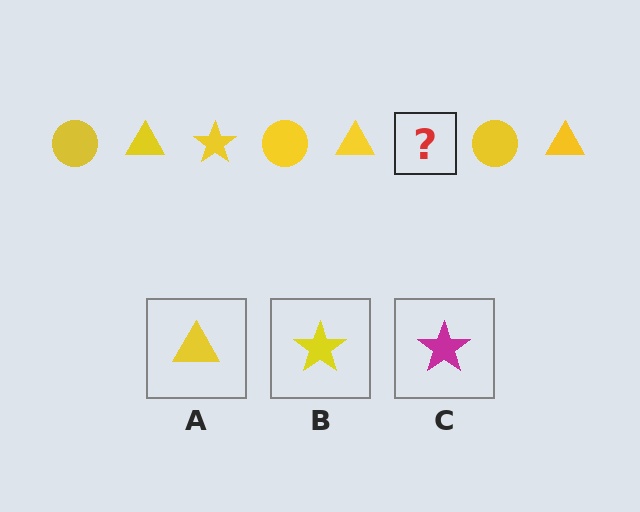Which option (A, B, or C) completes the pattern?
B.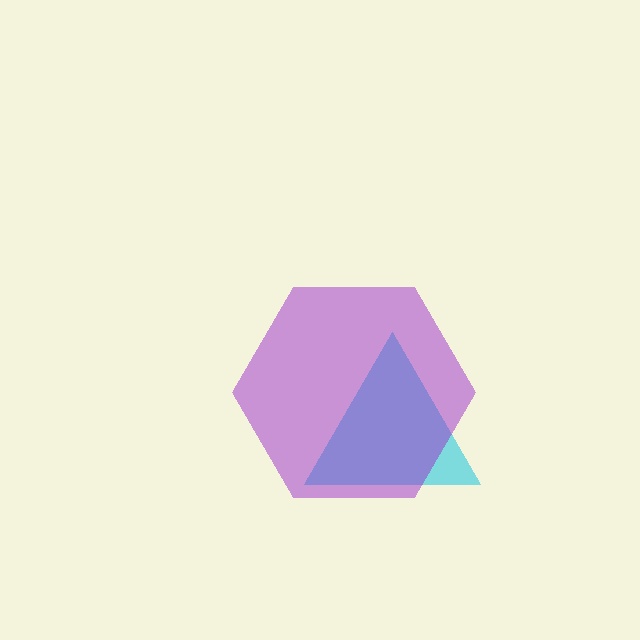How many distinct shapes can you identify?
There are 2 distinct shapes: a cyan triangle, a purple hexagon.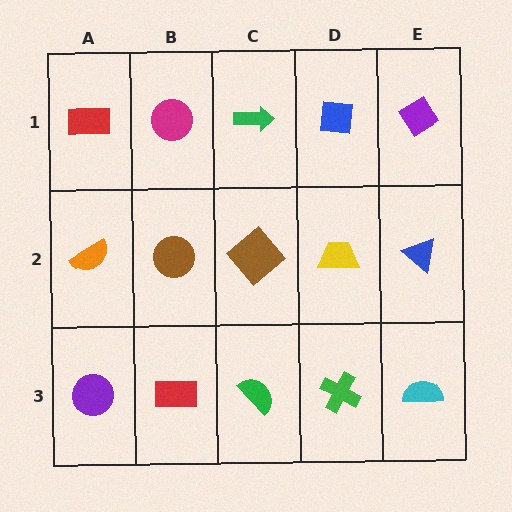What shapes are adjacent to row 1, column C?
A brown diamond (row 2, column C), a magenta circle (row 1, column B), a blue square (row 1, column D).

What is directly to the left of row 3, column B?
A purple circle.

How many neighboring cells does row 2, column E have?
3.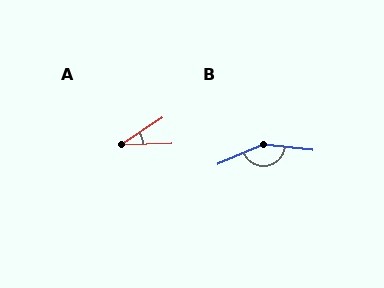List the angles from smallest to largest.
A (32°), B (151°).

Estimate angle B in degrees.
Approximately 151 degrees.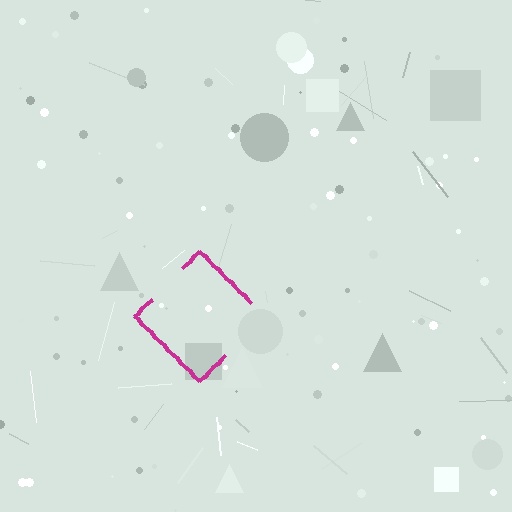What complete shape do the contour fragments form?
The contour fragments form a diamond.